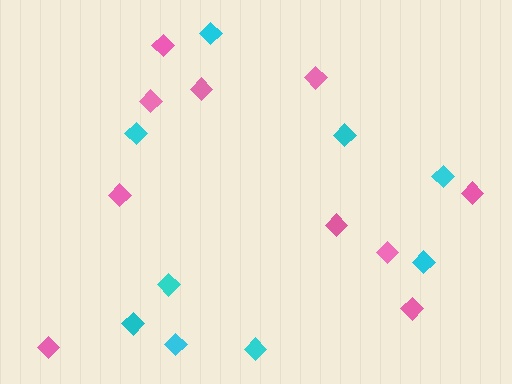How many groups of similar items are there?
There are 2 groups: one group of cyan diamonds (9) and one group of pink diamonds (10).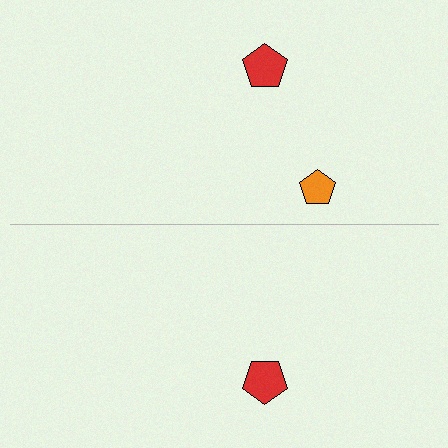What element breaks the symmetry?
A orange pentagon is missing from the bottom side.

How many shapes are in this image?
There are 3 shapes in this image.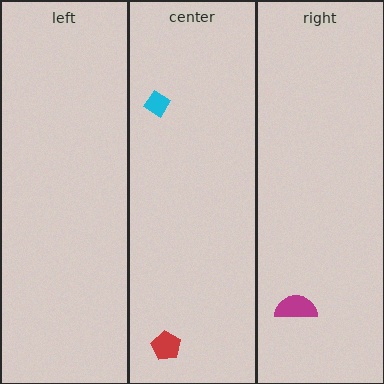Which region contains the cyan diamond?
The center region.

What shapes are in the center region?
The cyan diamond, the red pentagon.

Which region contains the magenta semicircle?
The right region.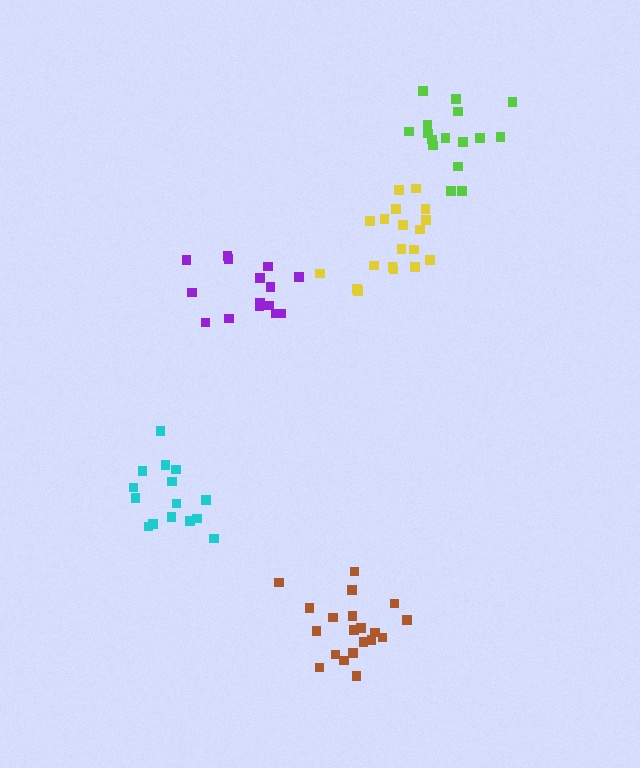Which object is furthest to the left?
The cyan cluster is leftmost.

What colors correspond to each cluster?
The clusters are colored: brown, cyan, yellow, lime, purple.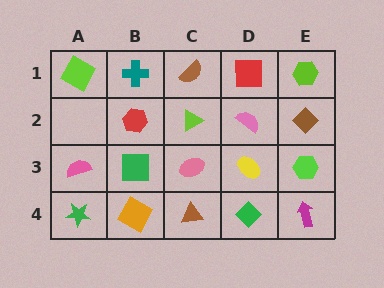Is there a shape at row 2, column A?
No, that cell is empty.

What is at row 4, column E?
A magenta arrow.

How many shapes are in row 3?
5 shapes.